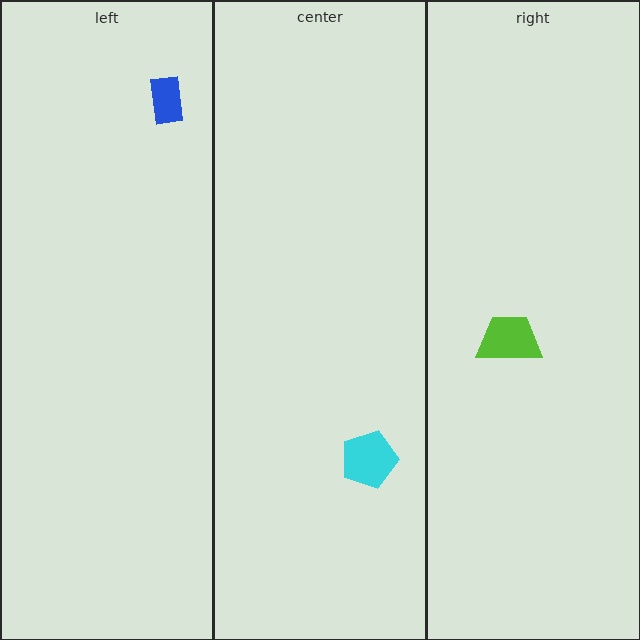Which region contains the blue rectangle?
The left region.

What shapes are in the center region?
The cyan pentagon.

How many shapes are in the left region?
1.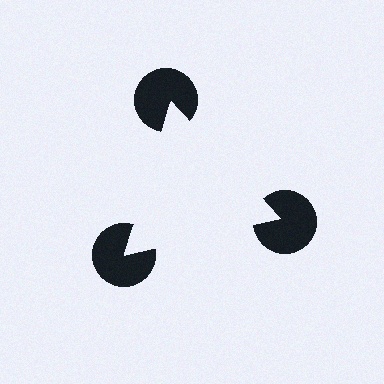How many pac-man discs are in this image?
There are 3 — one at each vertex of the illusory triangle.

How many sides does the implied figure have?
3 sides.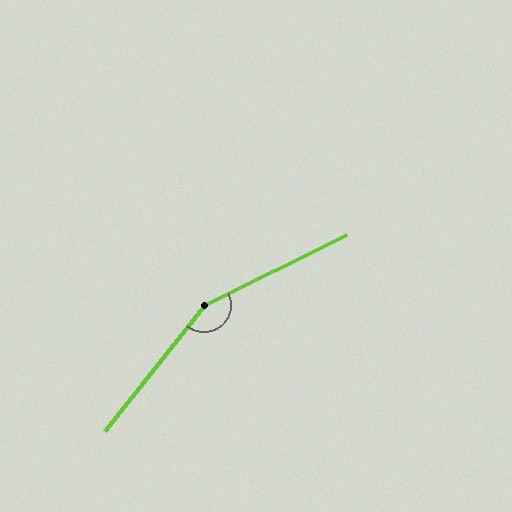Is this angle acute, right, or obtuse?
It is obtuse.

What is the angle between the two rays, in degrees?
Approximately 155 degrees.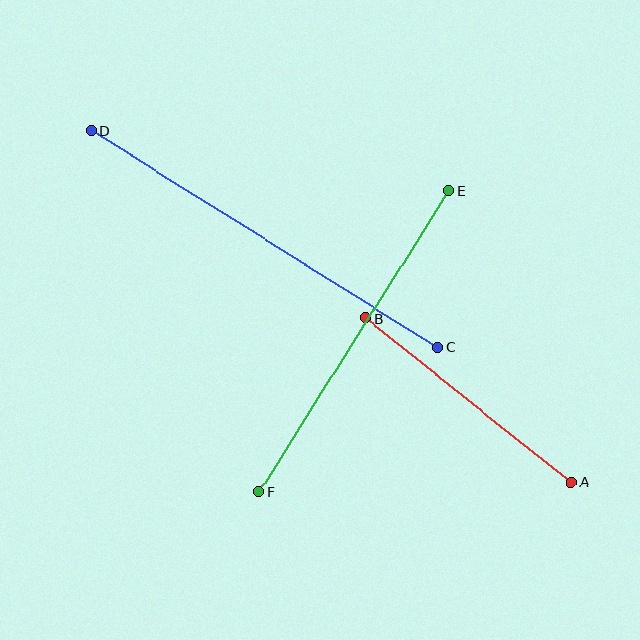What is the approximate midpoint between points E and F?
The midpoint is at approximately (354, 341) pixels.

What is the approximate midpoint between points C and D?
The midpoint is at approximately (264, 239) pixels.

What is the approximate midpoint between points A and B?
The midpoint is at approximately (468, 400) pixels.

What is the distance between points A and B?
The distance is approximately 263 pixels.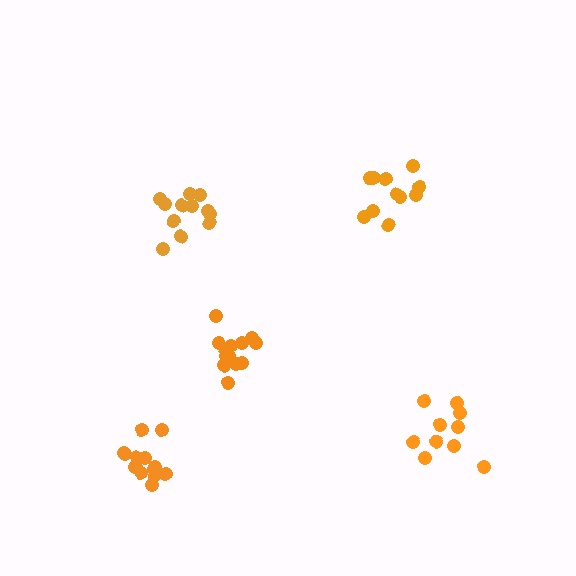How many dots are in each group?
Group 1: 13 dots, Group 2: 10 dots, Group 3: 12 dots, Group 4: 11 dots, Group 5: 14 dots (60 total).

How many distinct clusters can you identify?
There are 5 distinct clusters.